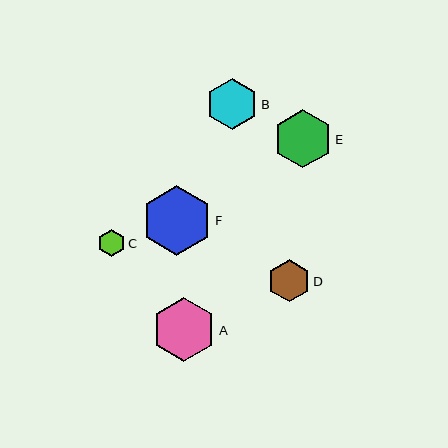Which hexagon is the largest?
Hexagon F is the largest with a size of approximately 70 pixels.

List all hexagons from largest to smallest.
From largest to smallest: F, A, E, B, D, C.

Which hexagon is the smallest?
Hexagon C is the smallest with a size of approximately 27 pixels.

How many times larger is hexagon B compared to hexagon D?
Hexagon B is approximately 1.2 times the size of hexagon D.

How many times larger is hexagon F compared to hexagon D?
Hexagon F is approximately 1.7 times the size of hexagon D.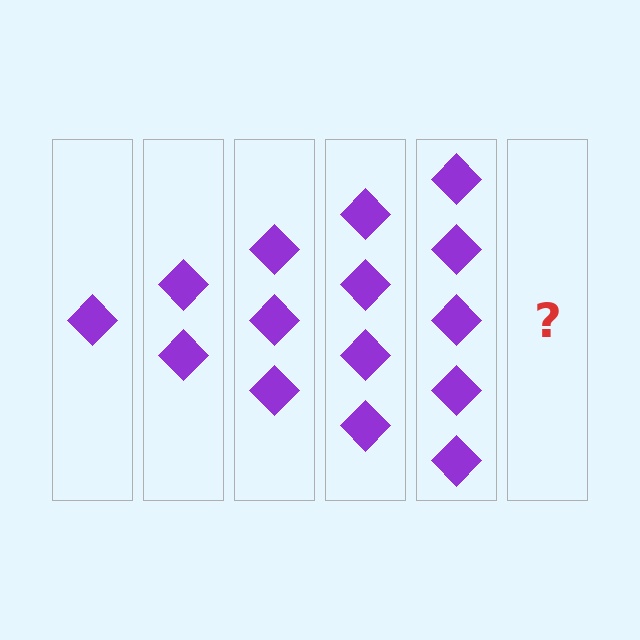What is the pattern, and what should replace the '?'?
The pattern is that each step adds one more diamond. The '?' should be 6 diamonds.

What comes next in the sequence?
The next element should be 6 diamonds.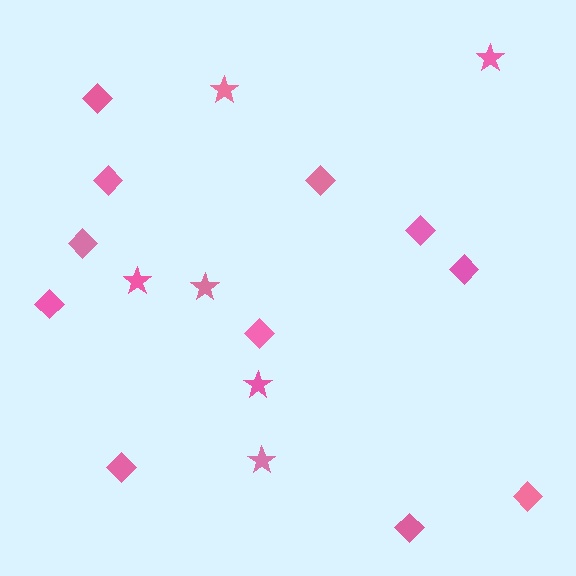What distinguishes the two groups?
There are 2 groups: one group of stars (6) and one group of diamonds (11).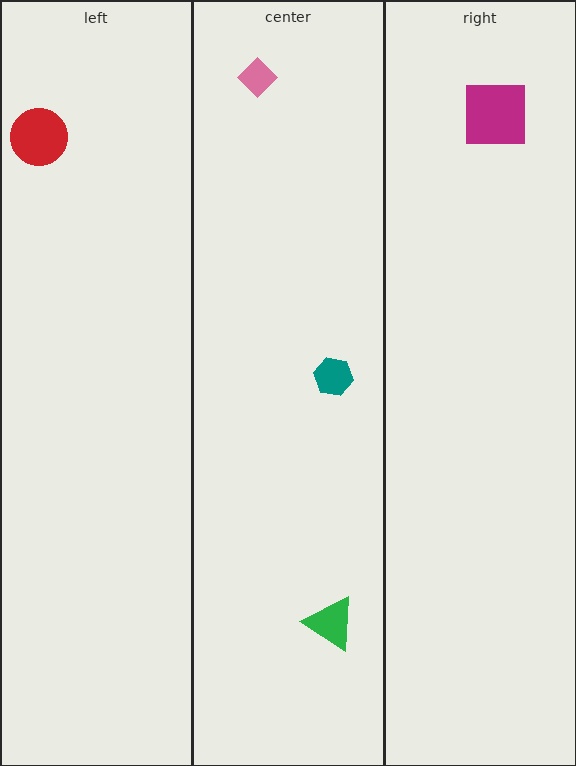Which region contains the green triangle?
The center region.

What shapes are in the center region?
The pink diamond, the green triangle, the teal hexagon.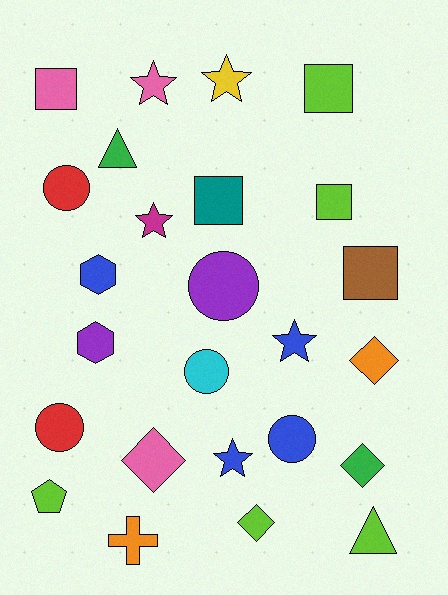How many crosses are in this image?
There is 1 cross.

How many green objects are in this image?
There are 2 green objects.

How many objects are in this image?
There are 25 objects.